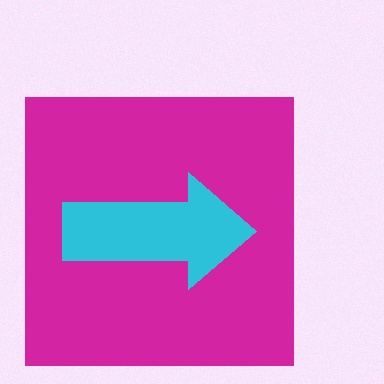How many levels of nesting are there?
2.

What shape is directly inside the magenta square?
The cyan arrow.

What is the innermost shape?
The cyan arrow.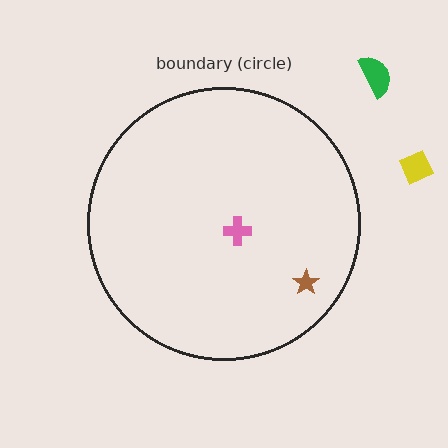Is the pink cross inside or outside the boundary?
Inside.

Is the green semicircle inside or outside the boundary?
Outside.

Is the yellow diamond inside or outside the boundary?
Outside.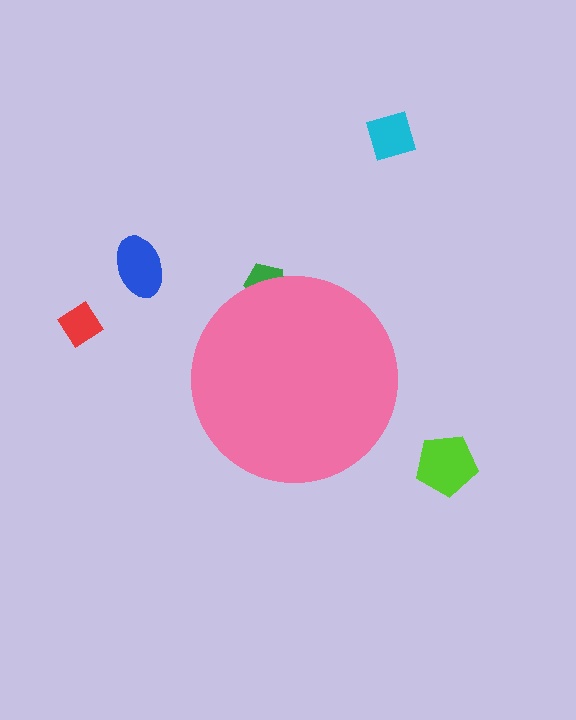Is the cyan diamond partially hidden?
No, the cyan diamond is fully visible.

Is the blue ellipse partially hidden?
No, the blue ellipse is fully visible.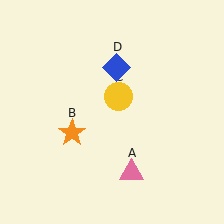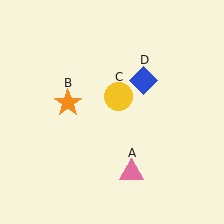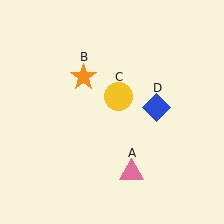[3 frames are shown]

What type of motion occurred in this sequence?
The orange star (object B), blue diamond (object D) rotated clockwise around the center of the scene.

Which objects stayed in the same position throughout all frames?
Pink triangle (object A) and yellow circle (object C) remained stationary.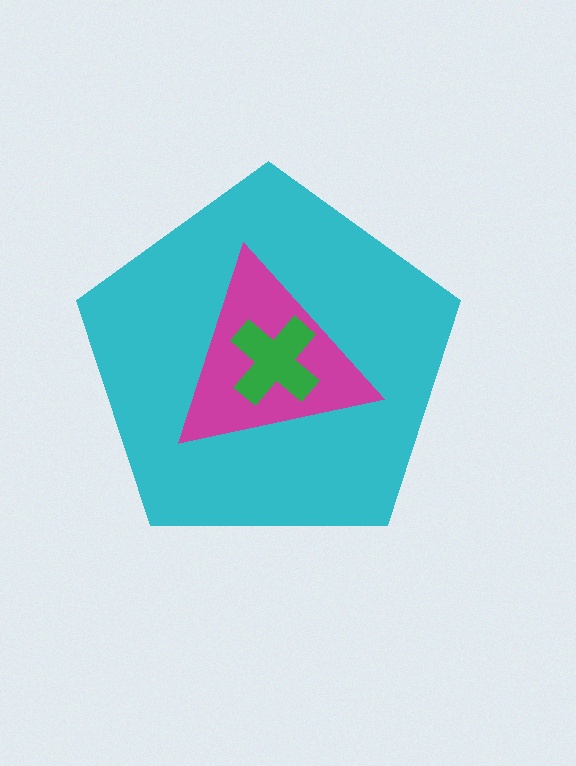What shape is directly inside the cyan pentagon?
The magenta triangle.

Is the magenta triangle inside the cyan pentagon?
Yes.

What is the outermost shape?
The cyan pentagon.